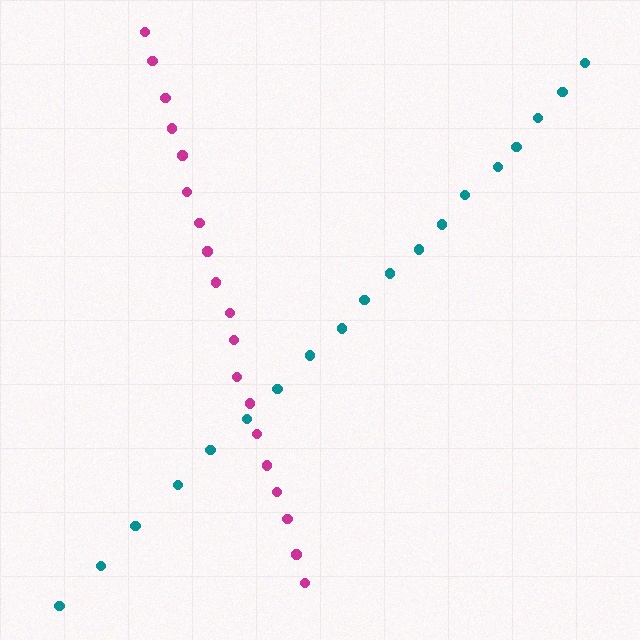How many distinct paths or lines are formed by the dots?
There are 2 distinct paths.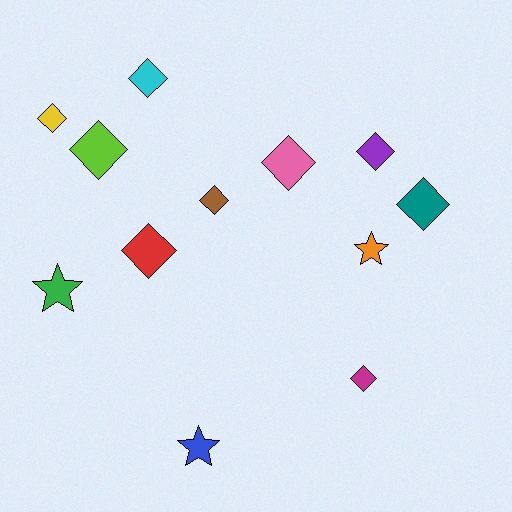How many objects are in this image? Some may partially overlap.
There are 12 objects.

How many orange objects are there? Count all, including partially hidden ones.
There is 1 orange object.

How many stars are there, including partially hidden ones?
There are 3 stars.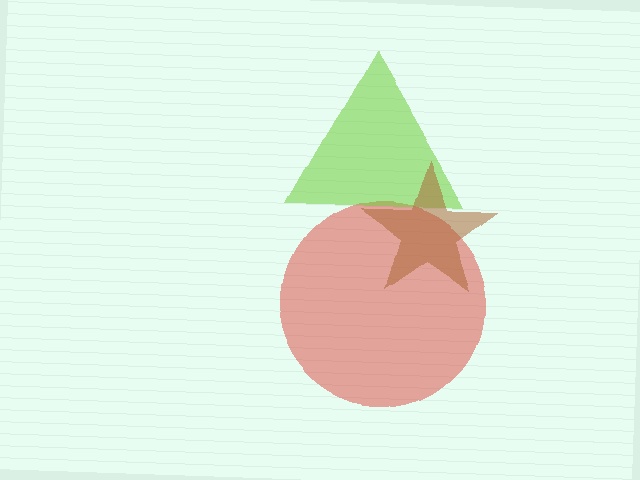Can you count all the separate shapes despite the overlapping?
Yes, there are 3 separate shapes.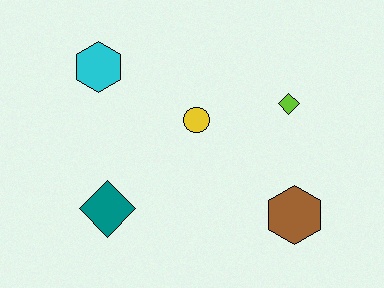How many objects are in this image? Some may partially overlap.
There are 5 objects.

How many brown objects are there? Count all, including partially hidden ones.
There is 1 brown object.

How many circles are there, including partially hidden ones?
There is 1 circle.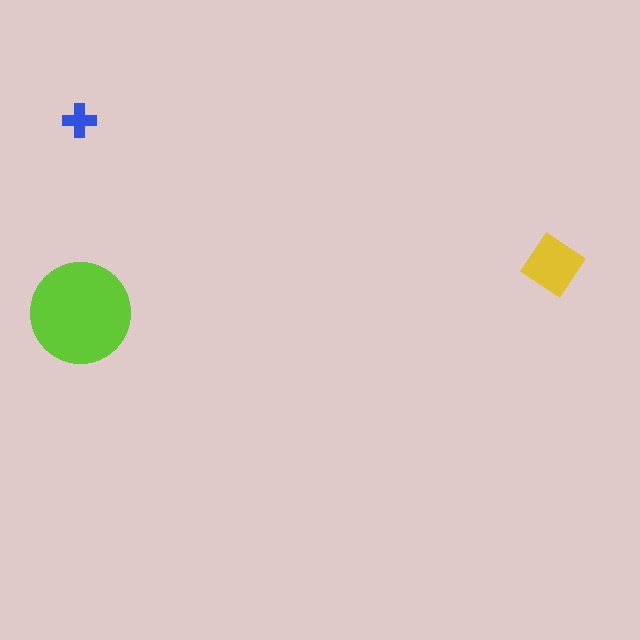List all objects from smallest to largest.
The blue cross, the yellow diamond, the lime circle.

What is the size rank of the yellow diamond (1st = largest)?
2nd.